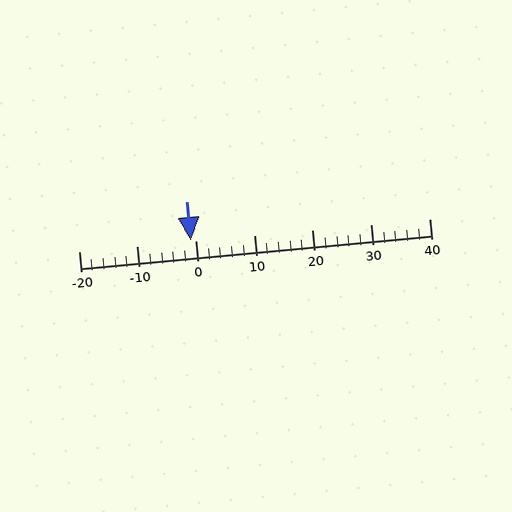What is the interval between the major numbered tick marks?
The major tick marks are spaced 10 units apart.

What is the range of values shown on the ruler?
The ruler shows values from -20 to 40.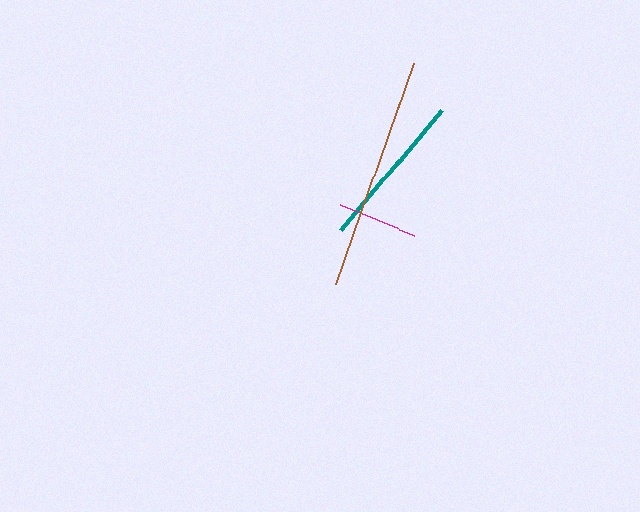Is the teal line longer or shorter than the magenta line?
The teal line is longer than the magenta line.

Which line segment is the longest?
The brown line is the longest at approximately 235 pixels.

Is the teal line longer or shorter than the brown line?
The brown line is longer than the teal line.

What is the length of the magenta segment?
The magenta segment is approximately 80 pixels long.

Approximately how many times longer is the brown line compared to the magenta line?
The brown line is approximately 2.9 times the length of the magenta line.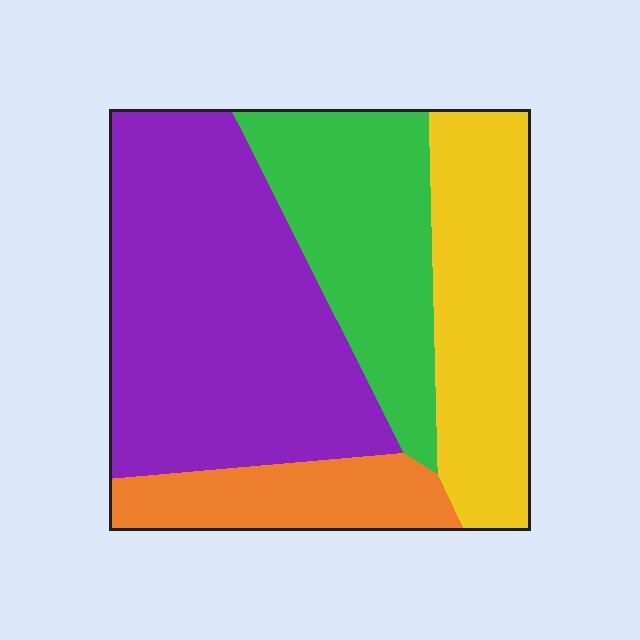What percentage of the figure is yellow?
Yellow covers 23% of the figure.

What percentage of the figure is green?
Green covers 23% of the figure.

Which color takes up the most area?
Purple, at roughly 40%.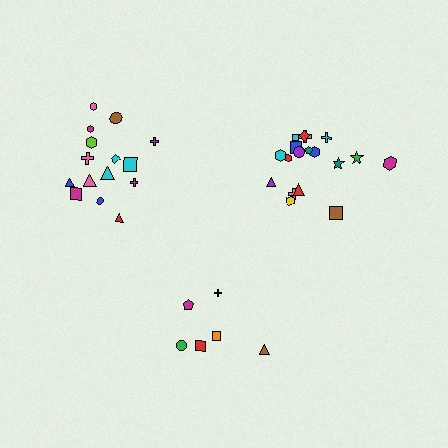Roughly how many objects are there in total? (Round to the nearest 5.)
Roughly 40 objects in total.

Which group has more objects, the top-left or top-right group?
The top-right group.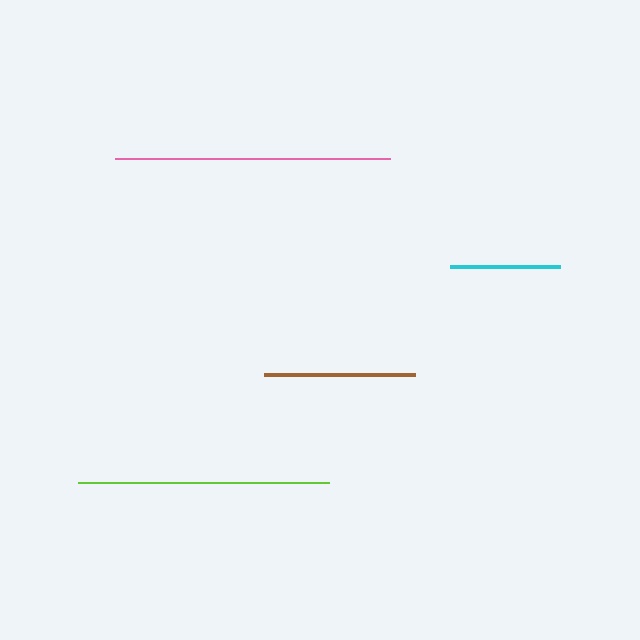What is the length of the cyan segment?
The cyan segment is approximately 110 pixels long.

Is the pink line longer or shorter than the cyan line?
The pink line is longer than the cyan line.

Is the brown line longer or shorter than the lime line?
The lime line is longer than the brown line.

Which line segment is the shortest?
The cyan line is the shortest at approximately 110 pixels.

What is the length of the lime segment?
The lime segment is approximately 251 pixels long.